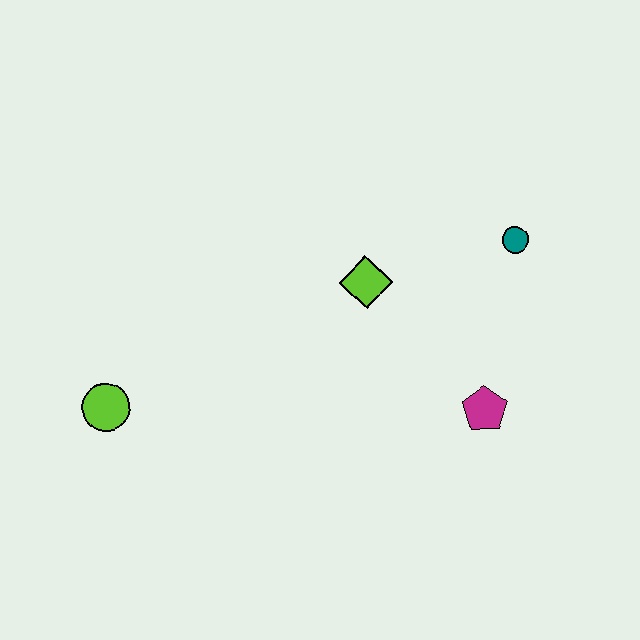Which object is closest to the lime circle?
The lime diamond is closest to the lime circle.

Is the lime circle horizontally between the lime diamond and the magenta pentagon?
No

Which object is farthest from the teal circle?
The lime circle is farthest from the teal circle.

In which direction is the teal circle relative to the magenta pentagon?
The teal circle is above the magenta pentagon.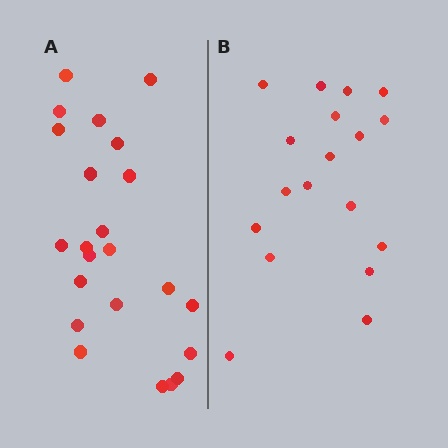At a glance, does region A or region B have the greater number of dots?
Region A (the left region) has more dots.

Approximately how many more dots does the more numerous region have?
Region A has about 5 more dots than region B.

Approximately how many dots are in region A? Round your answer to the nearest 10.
About 20 dots. (The exact count is 23, which rounds to 20.)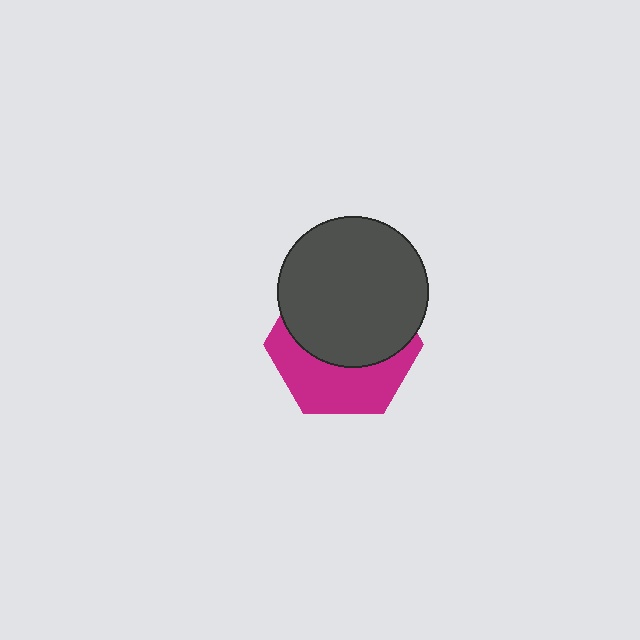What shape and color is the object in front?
The object in front is a dark gray circle.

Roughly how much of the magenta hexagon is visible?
A small part of it is visible (roughly 43%).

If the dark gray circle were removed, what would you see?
You would see the complete magenta hexagon.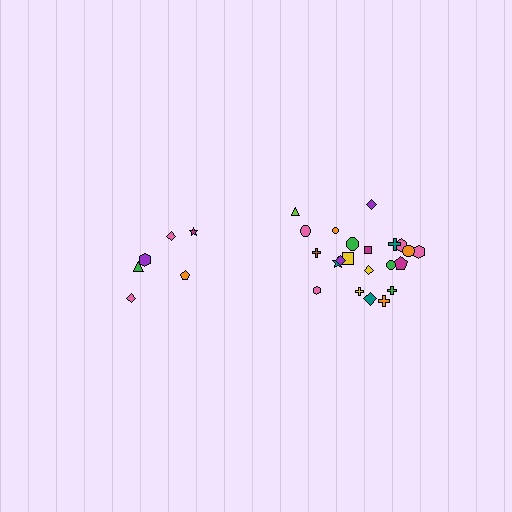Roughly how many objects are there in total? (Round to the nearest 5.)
Roughly 30 objects in total.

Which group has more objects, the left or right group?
The right group.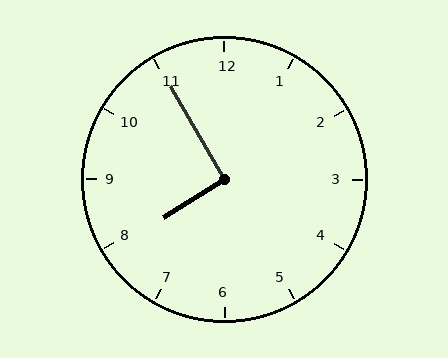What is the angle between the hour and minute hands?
Approximately 92 degrees.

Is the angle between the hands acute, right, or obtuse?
It is right.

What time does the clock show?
7:55.